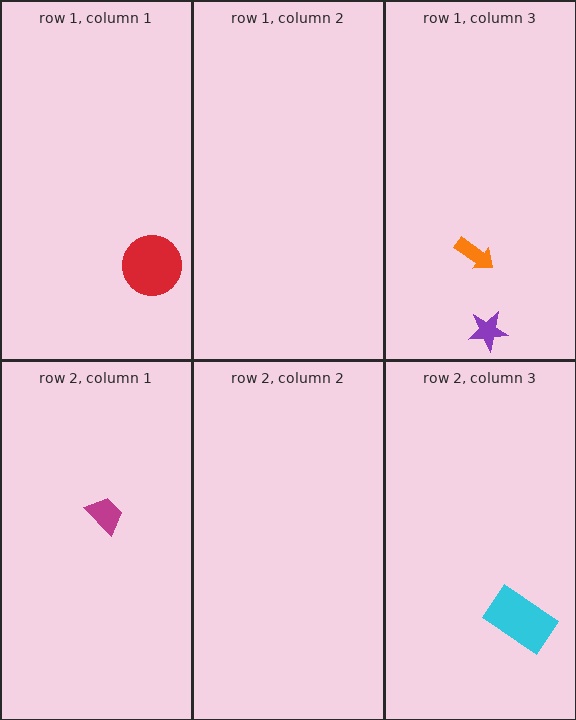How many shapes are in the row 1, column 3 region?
2.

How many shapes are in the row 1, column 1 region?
1.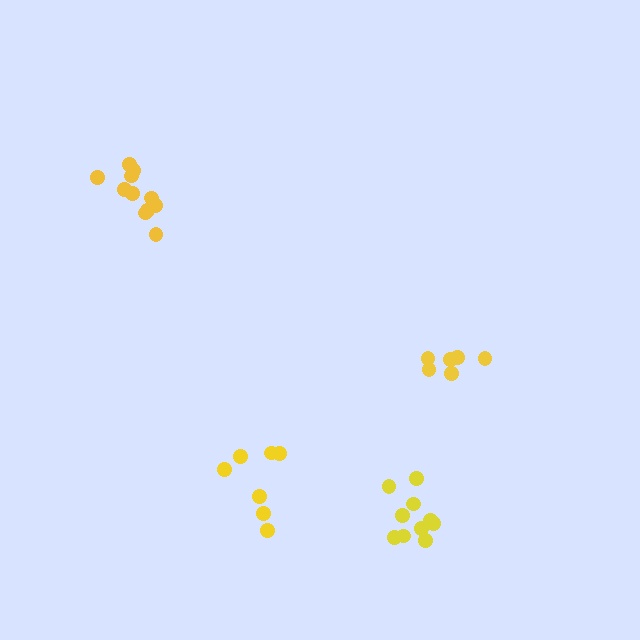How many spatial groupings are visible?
There are 4 spatial groupings.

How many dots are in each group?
Group 1: 11 dots, Group 2: 7 dots, Group 3: 6 dots, Group 4: 10 dots (34 total).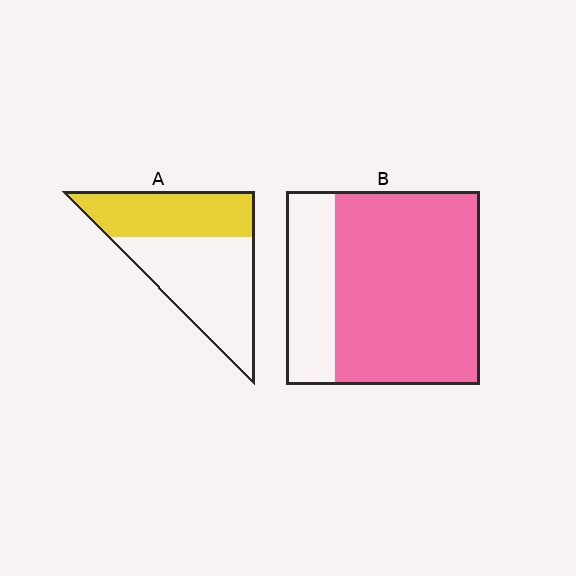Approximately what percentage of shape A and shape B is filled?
A is approximately 40% and B is approximately 75%.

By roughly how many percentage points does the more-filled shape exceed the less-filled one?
By roughly 35 percentage points (B over A).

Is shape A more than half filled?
No.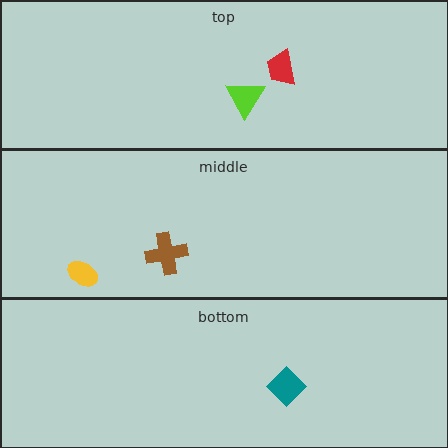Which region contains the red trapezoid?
The top region.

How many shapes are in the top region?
2.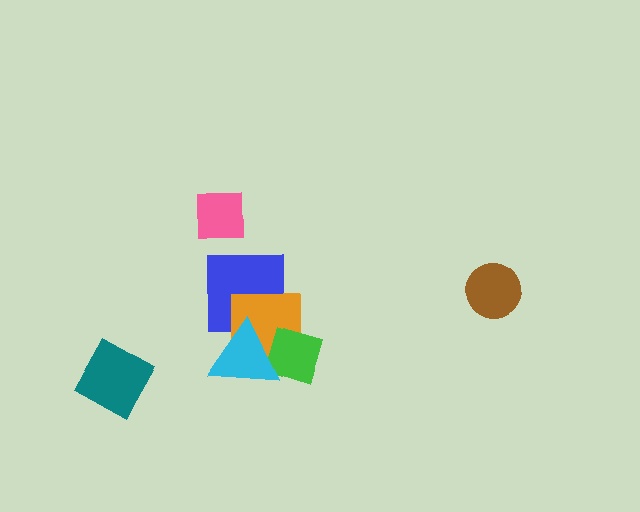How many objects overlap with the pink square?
0 objects overlap with the pink square.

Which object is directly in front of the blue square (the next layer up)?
The orange square is directly in front of the blue square.